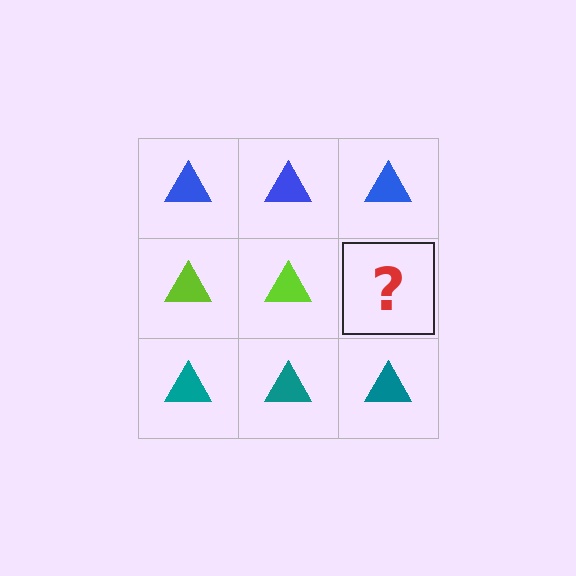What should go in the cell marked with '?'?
The missing cell should contain a lime triangle.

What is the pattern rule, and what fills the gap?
The rule is that each row has a consistent color. The gap should be filled with a lime triangle.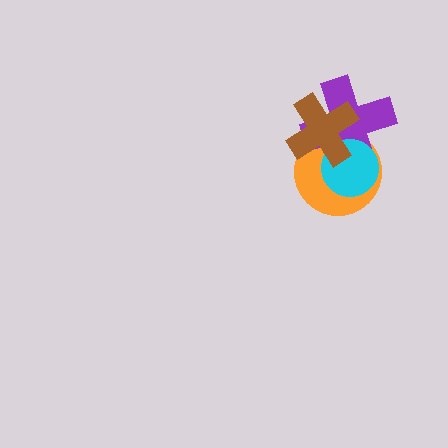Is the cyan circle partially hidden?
Yes, it is partially covered by another shape.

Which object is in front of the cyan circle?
The brown cross is in front of the cyan circle.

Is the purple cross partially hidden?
Yes, it is partially covered by another shape.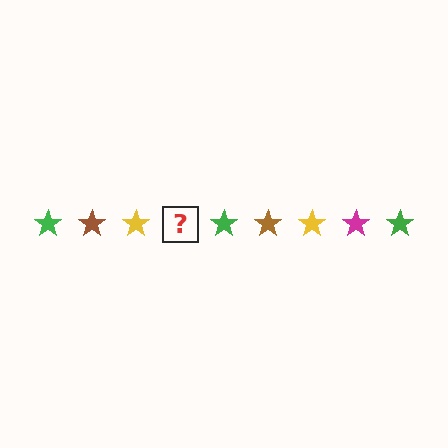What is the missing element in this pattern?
The missing element is a magenta star.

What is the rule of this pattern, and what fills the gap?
The rule is that the pattern cycles through green, brown, yellow, magenta stars. The gap should be filled with a magenta star.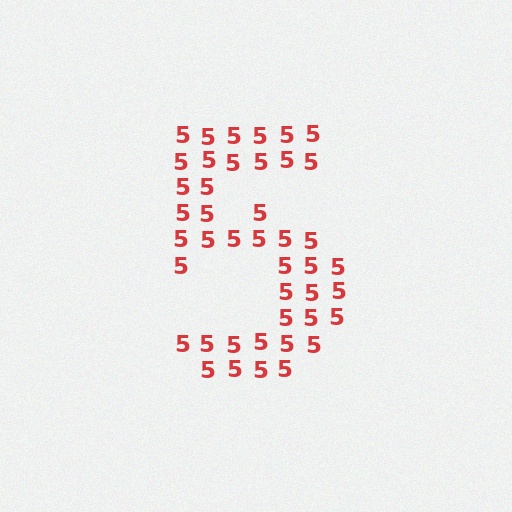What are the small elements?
The small elements are digit 5's.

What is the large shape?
The large shape is the digit 5.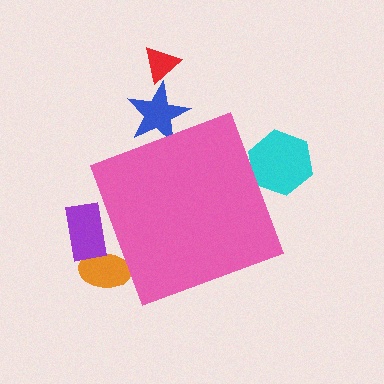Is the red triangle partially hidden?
No, the red triangle is fully visible.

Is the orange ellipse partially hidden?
Yes, the orange ellipse is partially hidden behind the pink diamond.